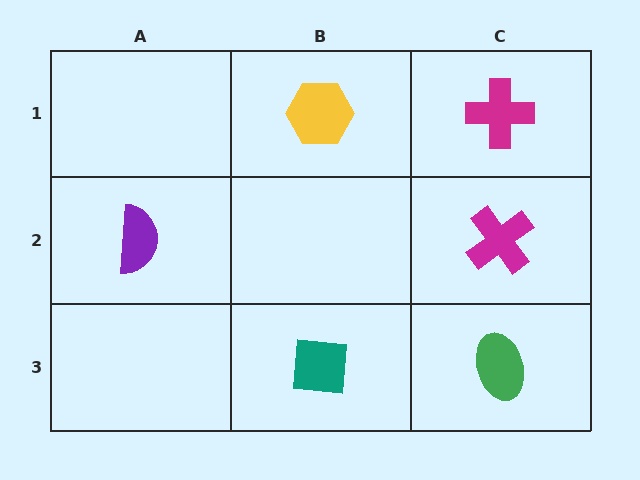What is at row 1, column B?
A yellow hexagon.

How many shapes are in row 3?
2 shapes.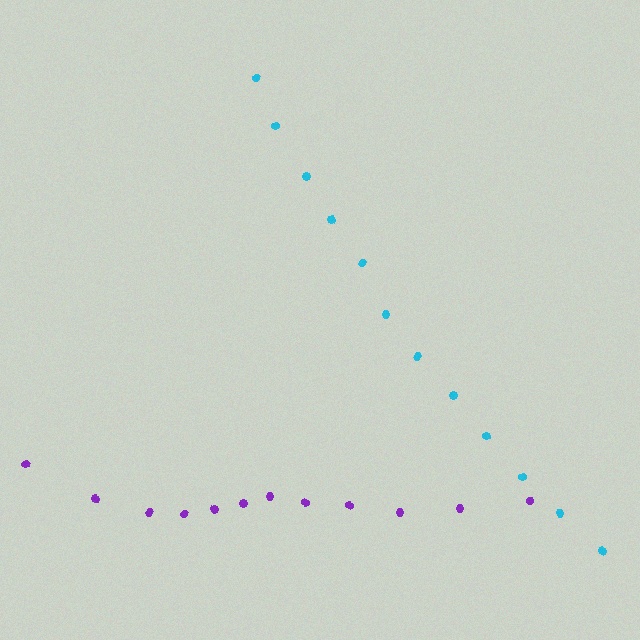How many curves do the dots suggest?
There are 2 distinct paths.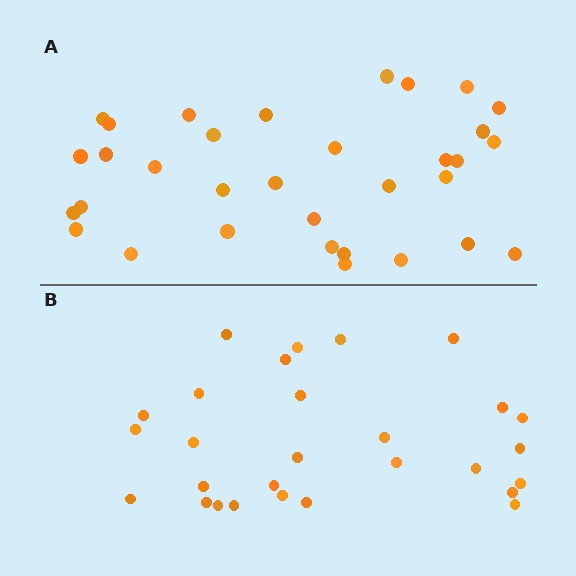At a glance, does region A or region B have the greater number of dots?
Region A (the top region) has more dots.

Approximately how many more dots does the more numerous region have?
Region A has about 5 more dots than region B.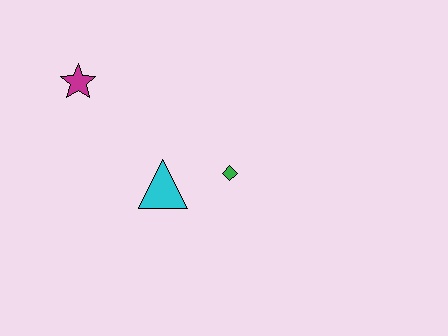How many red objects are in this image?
There are no red objects.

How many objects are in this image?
There are 3 objects.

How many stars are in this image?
There is 1 star.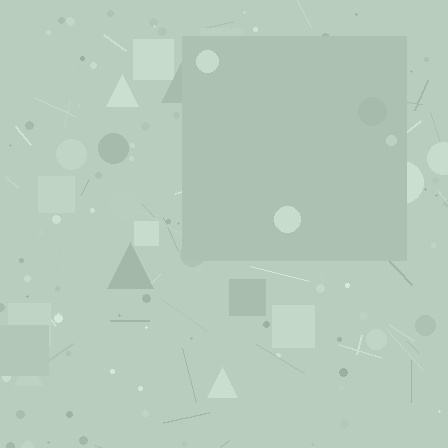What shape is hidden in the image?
A square is hidden in the image.